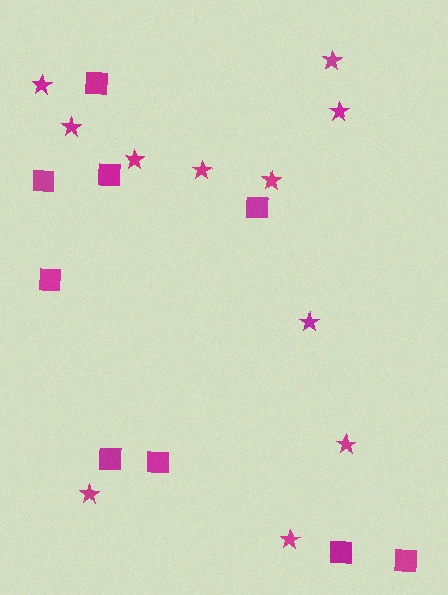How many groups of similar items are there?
There are 2 groups: one group of stars (11) and one group of squares (9).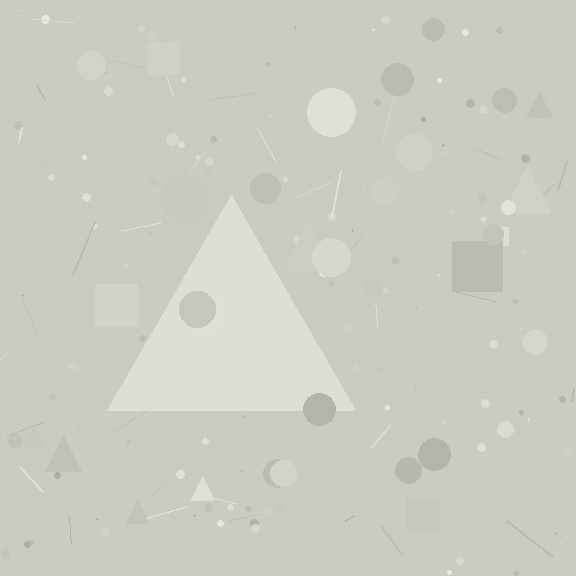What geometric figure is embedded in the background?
A triangle is embedded in the background.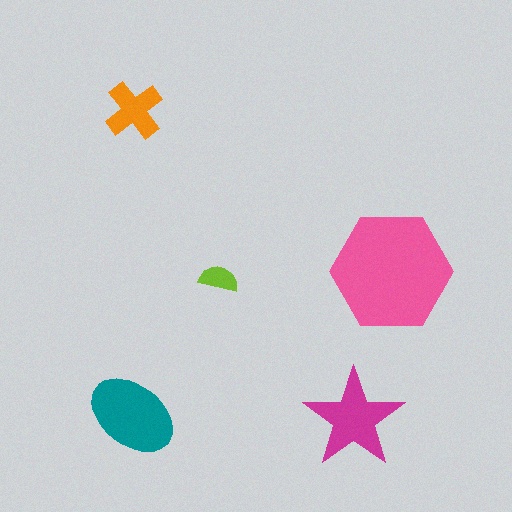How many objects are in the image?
There are 5 objects in the image.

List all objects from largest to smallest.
The pink hexagon, the teal ellipse, the magenta star, the orange cross, the lime semicircle.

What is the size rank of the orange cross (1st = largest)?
4th.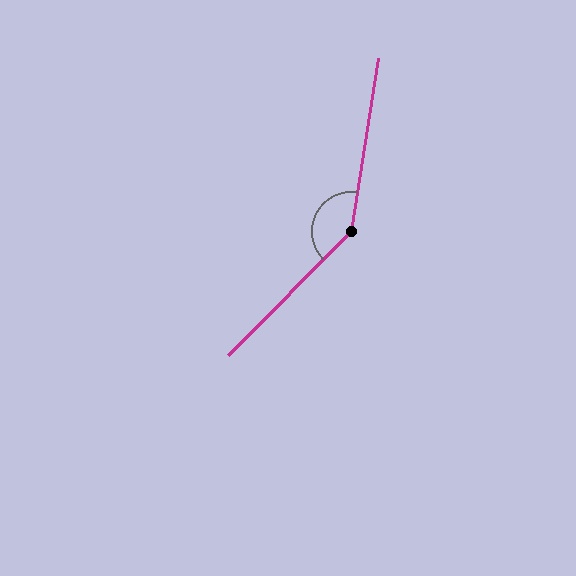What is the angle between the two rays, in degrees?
Approximately 144 degrees.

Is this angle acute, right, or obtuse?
It is obtuse.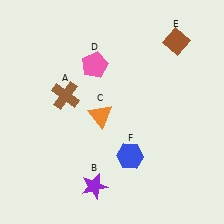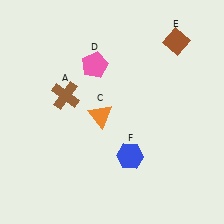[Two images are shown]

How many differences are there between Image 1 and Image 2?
There is 1 difference between the two images.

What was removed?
The purple star (B) was removed in Image 2.